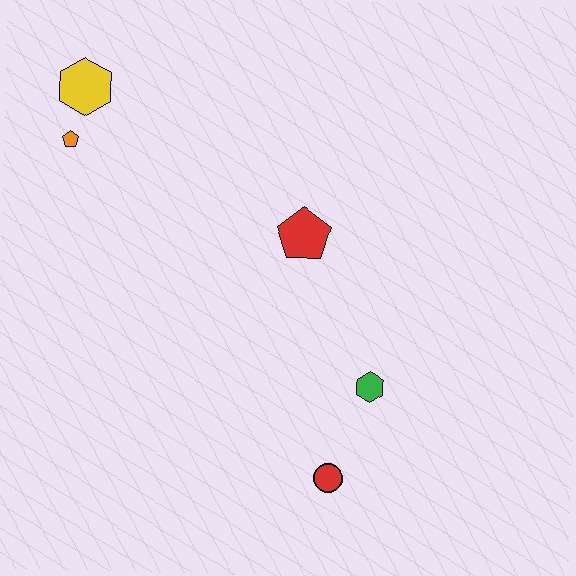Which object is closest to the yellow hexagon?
The orange pentagon is closest to the yellow hexagon.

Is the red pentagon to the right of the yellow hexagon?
Yes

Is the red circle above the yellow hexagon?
No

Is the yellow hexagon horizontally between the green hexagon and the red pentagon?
No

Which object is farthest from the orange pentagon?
The red circle is farthest from the orange pentagon.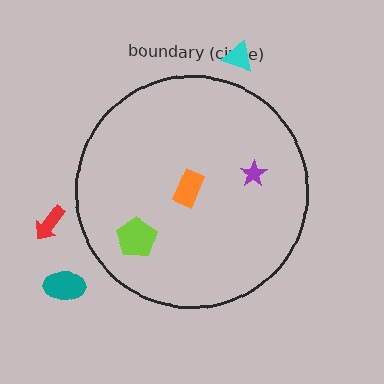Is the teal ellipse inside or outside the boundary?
Outside.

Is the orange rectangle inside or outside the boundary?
Inside.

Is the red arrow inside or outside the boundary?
Outside.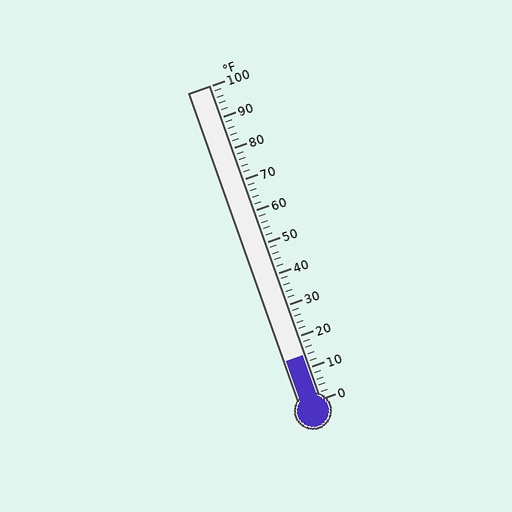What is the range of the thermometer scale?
The thermometer scale ranges from 0°F to 100°F.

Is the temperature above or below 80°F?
The temperature is below 80°F.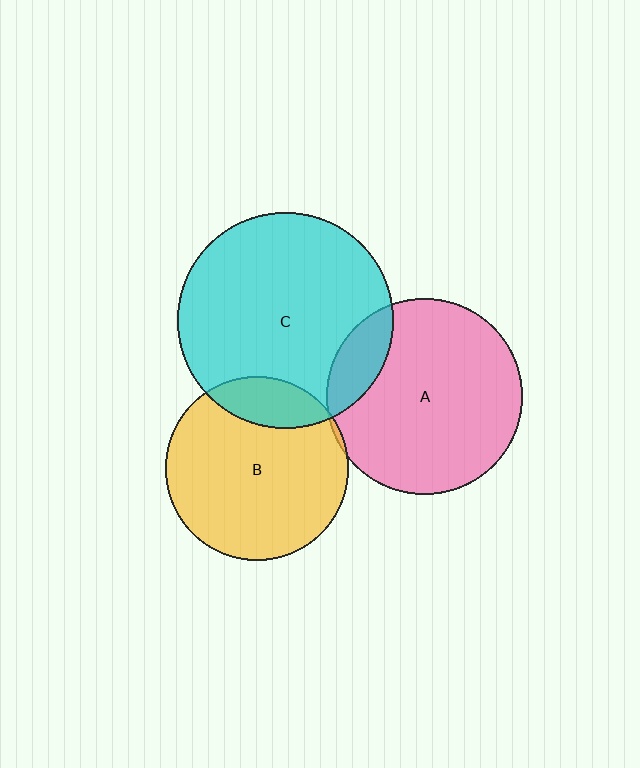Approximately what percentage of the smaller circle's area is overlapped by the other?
Approximately 15%.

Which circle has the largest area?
Circle C (cyan).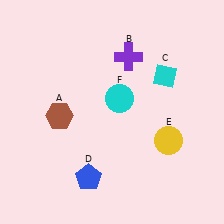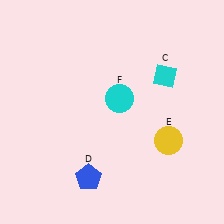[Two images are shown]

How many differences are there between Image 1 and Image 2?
There are 2 differences between the two images.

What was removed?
The brown hexagon (A), the purple cross (B) were removed in Image 2.